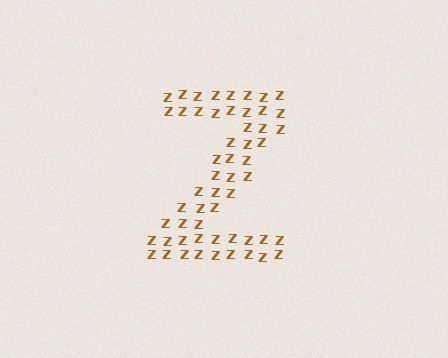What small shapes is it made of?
It is made of small letter Z's.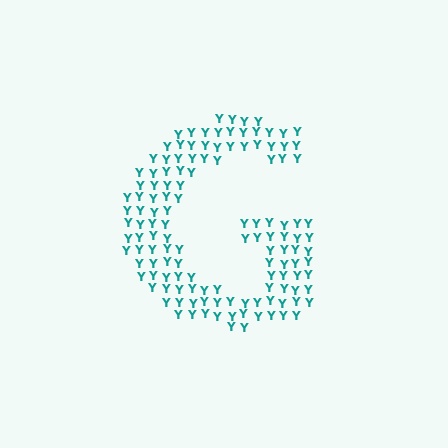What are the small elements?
The small elements are letter Y's.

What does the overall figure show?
The overall figure shows the letter G.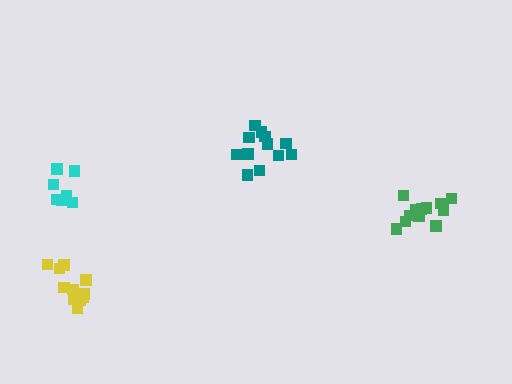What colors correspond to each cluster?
The clusters are colored: yellow, teal, green, cyan.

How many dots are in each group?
Group 1: 11 dots, Group 2: 12 dots, Group 3: 12 dots, Group 4: 7 dots (42 total).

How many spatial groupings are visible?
There are 4 spatial groupings.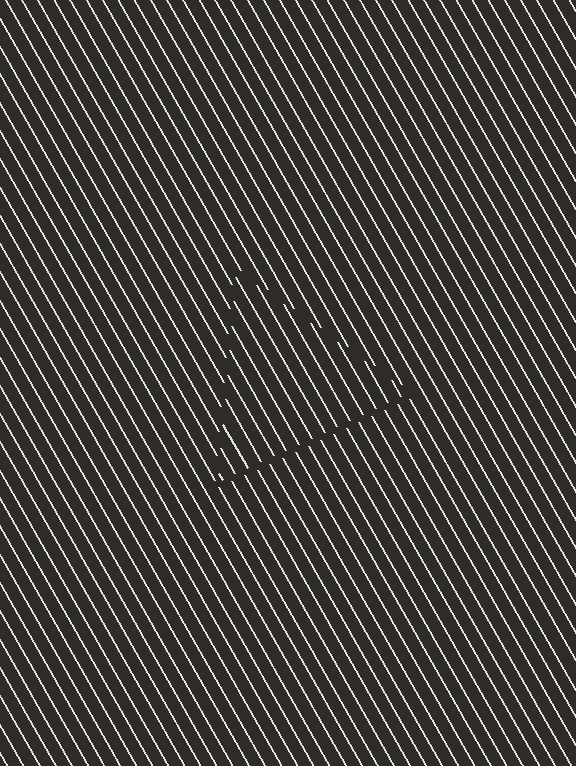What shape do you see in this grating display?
An illusory triangle. The interior of the shape contains the same grating, shifted by half a period — the contour is defined by the phase discontinuity where line-ends from the inner and outer gratings abut.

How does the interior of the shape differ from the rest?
The interior of the shape contains the same grating, shifted by half a period — the contour is defined by the phase discontinuity where line-ends from the inner and outer gratings abut.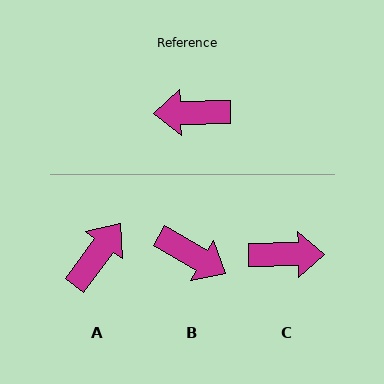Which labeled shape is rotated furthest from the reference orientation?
C, about 179 degrees away.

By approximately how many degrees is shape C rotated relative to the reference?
Approximately 179 degrees counter-clockwise.